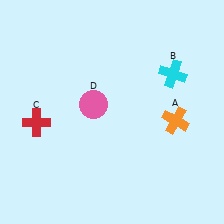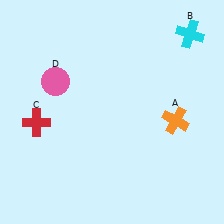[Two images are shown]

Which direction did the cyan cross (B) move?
The cyan cross (B) moved up.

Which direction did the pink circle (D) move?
The pink circle (D) moved left.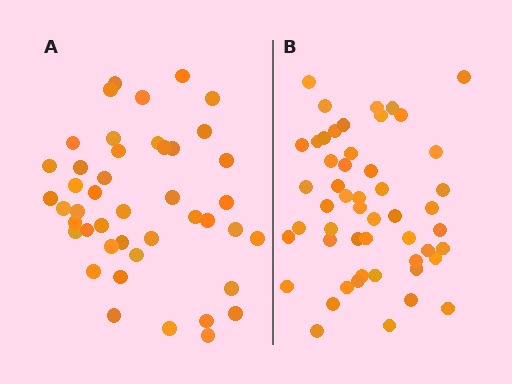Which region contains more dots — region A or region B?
Region B (the right region) has more dots.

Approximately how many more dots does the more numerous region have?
Region B has roughly 8 or so more dots than region A.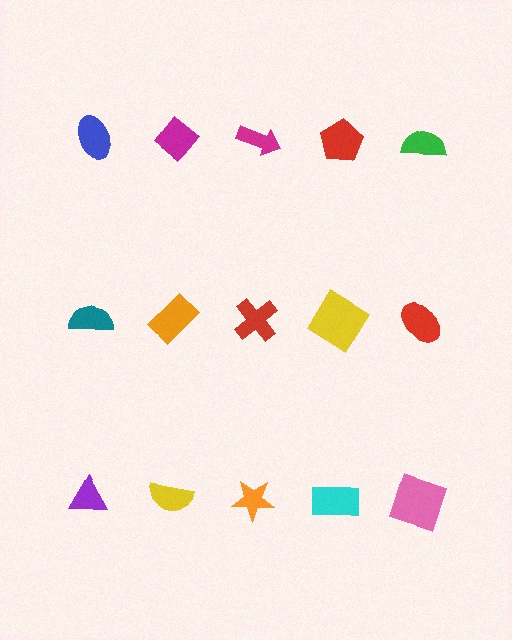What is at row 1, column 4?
A red pentagon.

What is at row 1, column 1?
A blue ellipse.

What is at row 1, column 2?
A magenta diamond.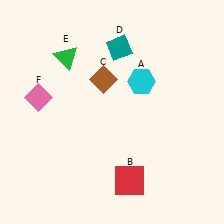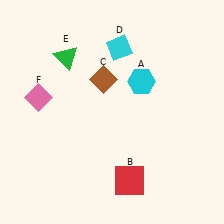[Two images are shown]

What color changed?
The diamond (D) changed from teal in Image 1 to cyan in Image 2.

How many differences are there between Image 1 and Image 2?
There is 1 difference between the two images.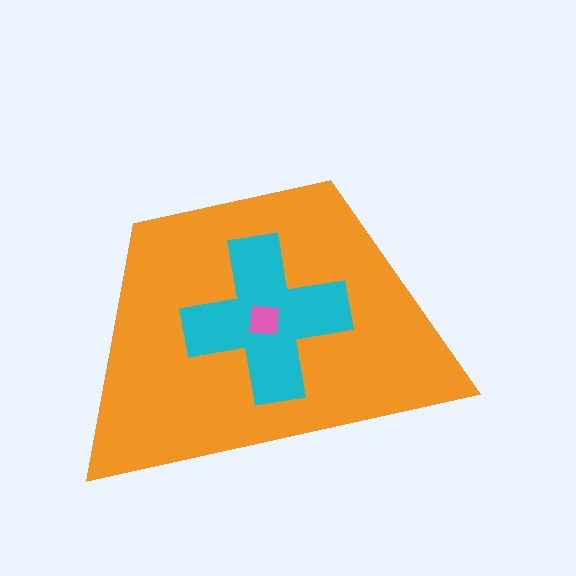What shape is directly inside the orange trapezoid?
The cyan cross.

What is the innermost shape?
The pink square.